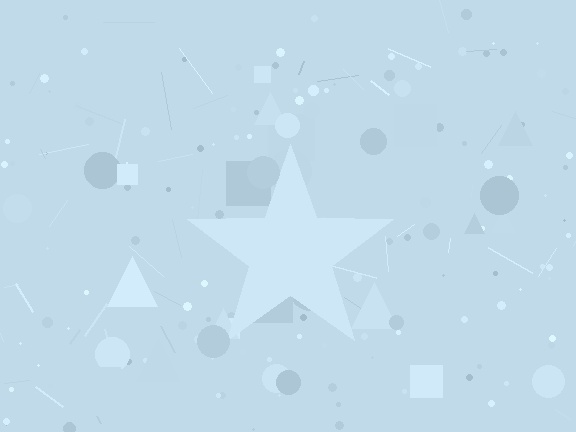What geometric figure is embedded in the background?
A star is embedded in the background.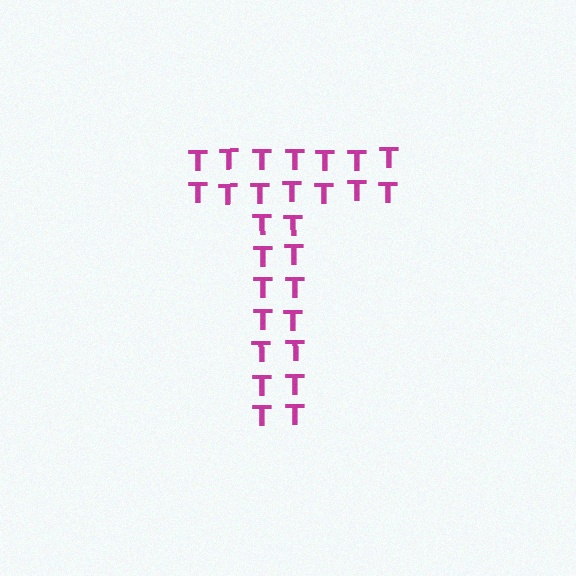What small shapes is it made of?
It is made of small letter T's.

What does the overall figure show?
The overall figure shows the letter T.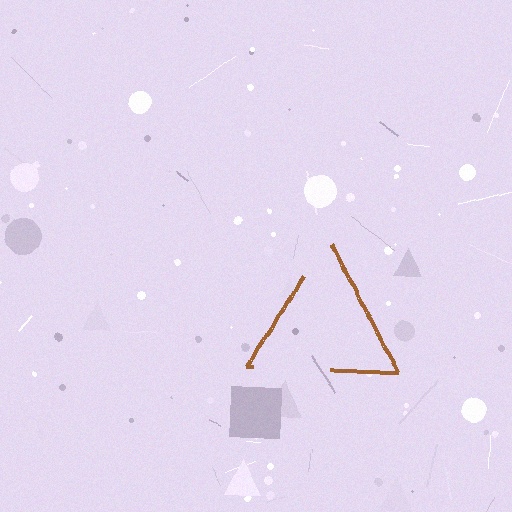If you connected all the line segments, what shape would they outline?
They would outline a triangle.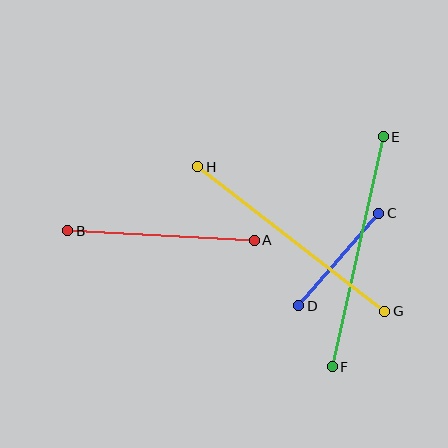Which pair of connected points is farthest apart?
Points G and H are farthest apart.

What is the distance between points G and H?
The distance is approximately 236 pixels.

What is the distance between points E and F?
The distance is approximately 236 pixels.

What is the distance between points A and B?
The distance is approximately 187 pixels.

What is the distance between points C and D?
The distance is approximately 122 pixels.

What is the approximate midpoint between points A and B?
The midpoint is at approximately (161, 235) pixels.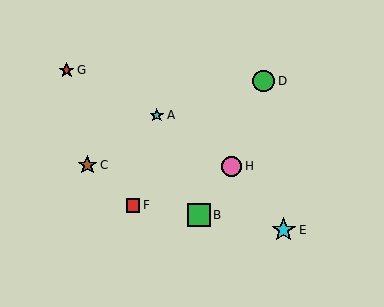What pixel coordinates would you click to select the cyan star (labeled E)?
Click at (284, 230) to select the cyan star E.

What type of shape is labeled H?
Shape H is a pink circle.